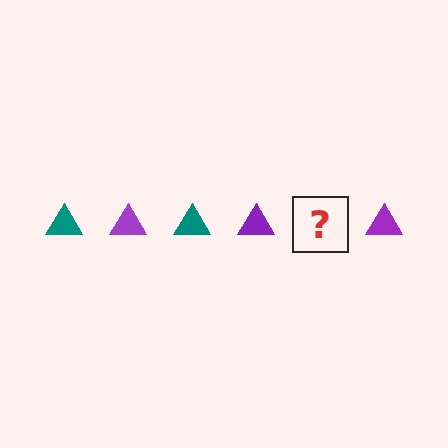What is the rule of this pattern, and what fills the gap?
The rule is that the pattern cycles through teal, purple triangles. The gap should be filled with a teal triangle.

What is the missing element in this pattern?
The missing element is a teal triangle.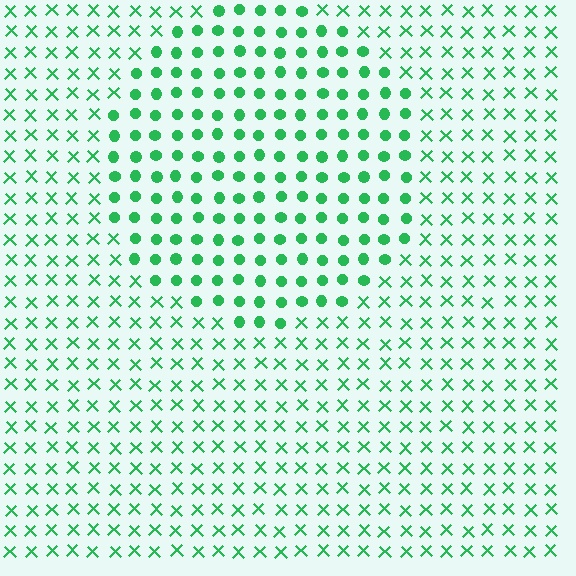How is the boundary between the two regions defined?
The boundary is defined by a change in element shape: circles inside vs. X marks outside. All elements share the same color and spacing.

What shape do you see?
I see a circle.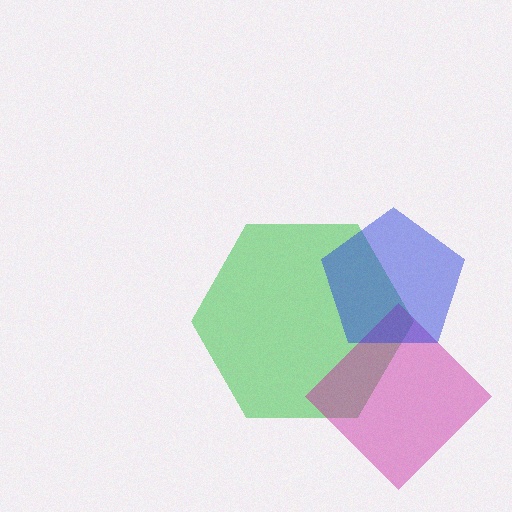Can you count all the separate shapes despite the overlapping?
Yes, there are 3 separate shapes.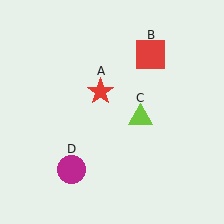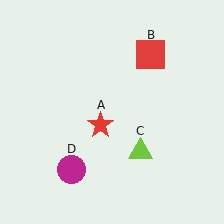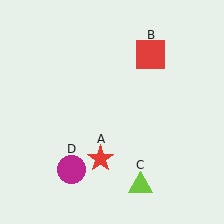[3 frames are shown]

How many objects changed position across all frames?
2 objects changed position: red star (object A), lime triangle (object C).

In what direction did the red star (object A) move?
The red star (object A) moved down.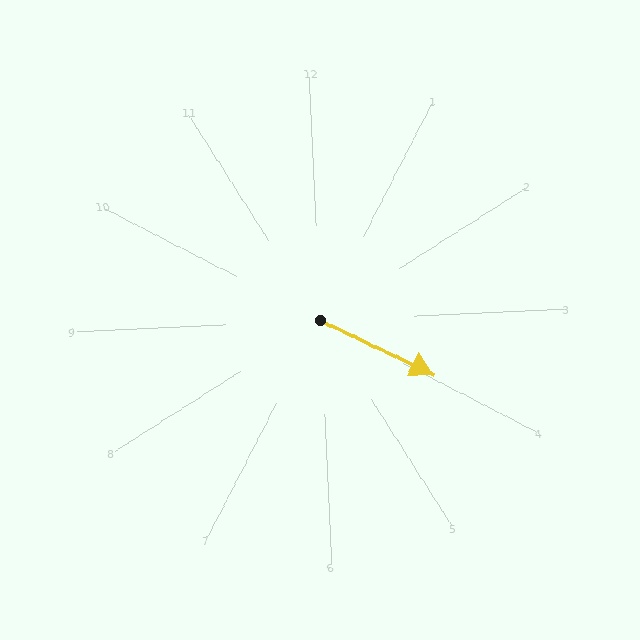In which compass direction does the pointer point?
Southeast.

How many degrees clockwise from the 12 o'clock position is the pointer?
Approximately 118 degrees.